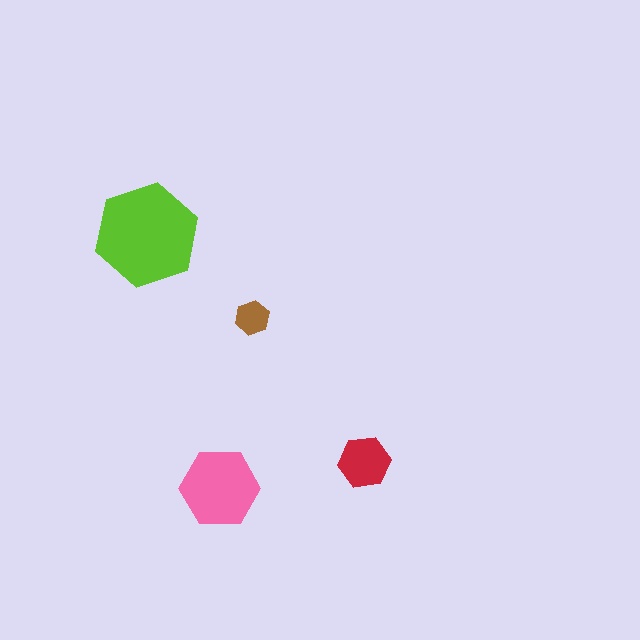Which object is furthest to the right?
The red hexagon is rightmost.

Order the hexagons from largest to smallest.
the lime one, the pink one, the red one, the brown one.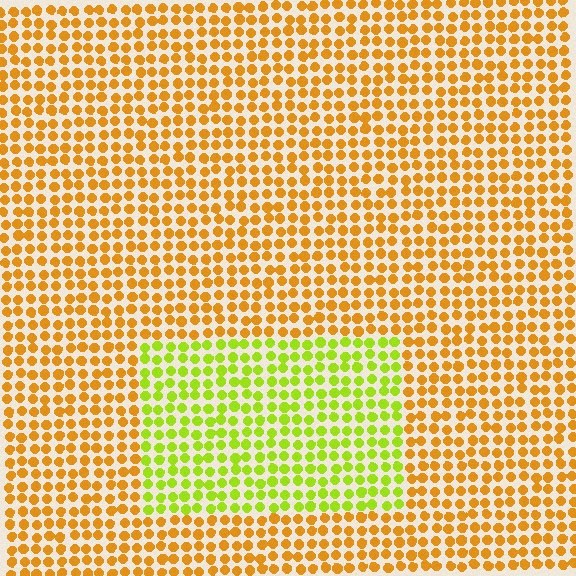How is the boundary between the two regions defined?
The boundary is defined purely by a slight shift in hue (about 45 degrees). Spacing, size, and orientation are identical on both sides.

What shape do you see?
I see a rectangle.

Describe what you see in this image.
The image is filled with small orange elements in a uniform arrangement. A rectangle-shaped region is visible where the elements are tinted to a slightly different hue, forming a subtle color boundary.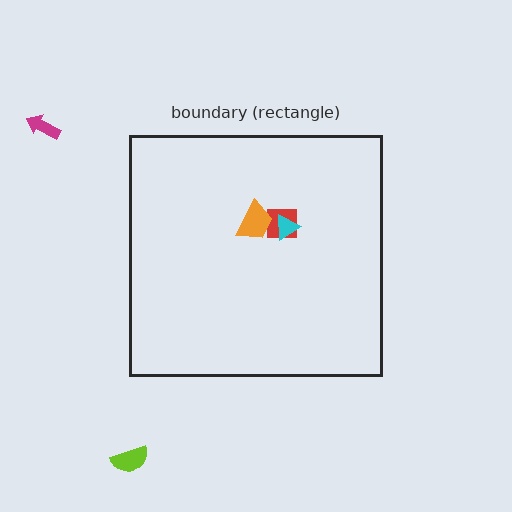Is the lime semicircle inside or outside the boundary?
Outside.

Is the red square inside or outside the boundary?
Inside.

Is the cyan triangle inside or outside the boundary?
Inside.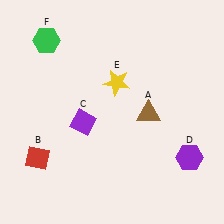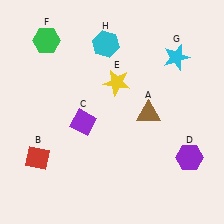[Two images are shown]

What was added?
A cyan star (G), a cyan hexagon (H) were added in Image 2.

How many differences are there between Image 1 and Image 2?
There are 2 differences between the two images.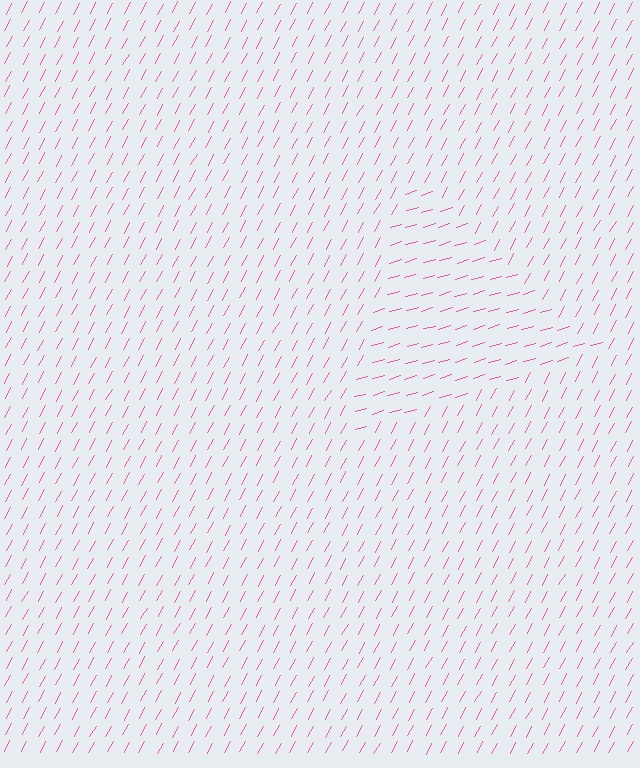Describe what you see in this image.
The image is filled with small pink line segments. A triangle region in the image has lines oriented differently from the surrounding lines, creating a visible texture boundary.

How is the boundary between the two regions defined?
The boundary is defined purely by a change in line orientation (approximately 45 degrees difference). All lines are the same color and thickness.